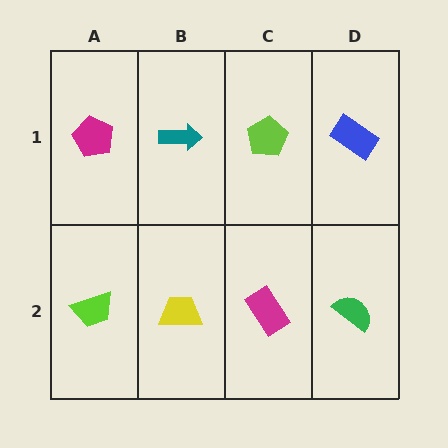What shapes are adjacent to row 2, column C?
A lime pentagon (row 1, column C), a yellow trapezoid (row 2, column B), a green semicircle (row 2, column D).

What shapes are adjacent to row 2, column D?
A blue rectangle (row 1, column D), a magenta rectangle (row 2, column C).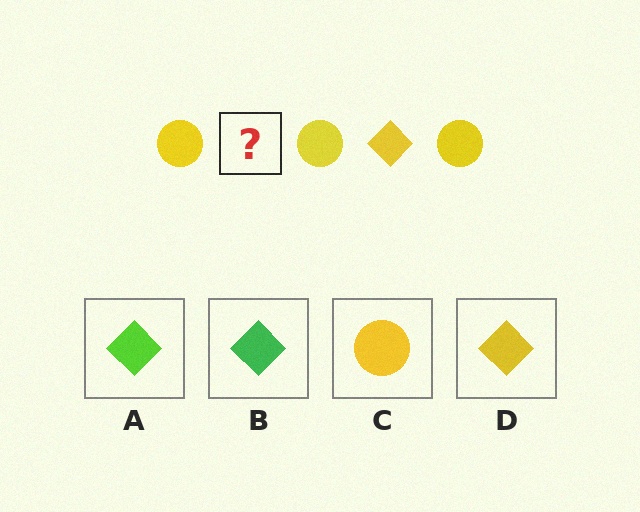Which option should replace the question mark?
Option D.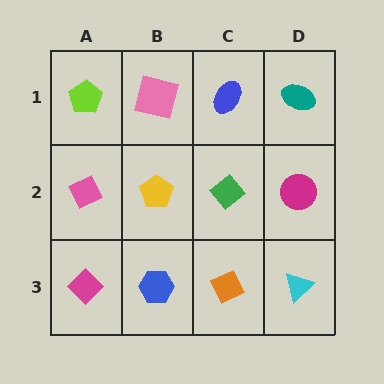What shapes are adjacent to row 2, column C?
A blue ellipse (row 1, column C), an orange diamond (row 3, column C), a yellow pentagon (row 2, column B), a magenta circle (row 2, column D).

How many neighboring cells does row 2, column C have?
4.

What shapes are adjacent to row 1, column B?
A yellow pentagon (row 2, column B), a lime pentagon (row 1, column A), a blue ellipse (row 1, column C).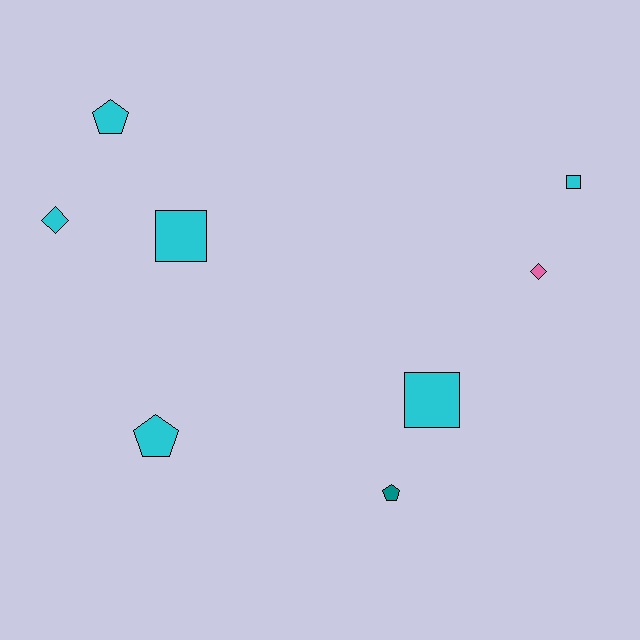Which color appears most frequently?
Cyan, with 6 objects.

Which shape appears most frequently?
Pentagon, with 3 objects.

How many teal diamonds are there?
There are no teal diamonds.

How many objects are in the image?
There are 8 objects.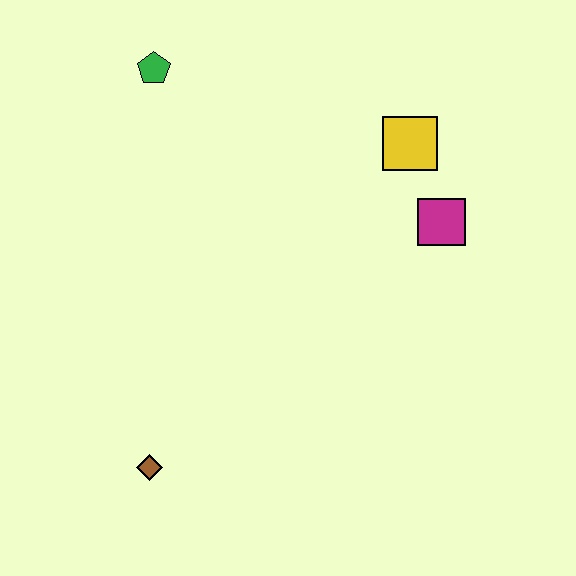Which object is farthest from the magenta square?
The brown diamond is farthest from the magenta square.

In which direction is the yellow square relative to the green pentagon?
The yellow square is to the right of the green pentagon.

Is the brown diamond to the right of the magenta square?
No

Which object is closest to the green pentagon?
The yellow square is closest to the green pentagon.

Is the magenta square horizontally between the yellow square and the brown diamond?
No